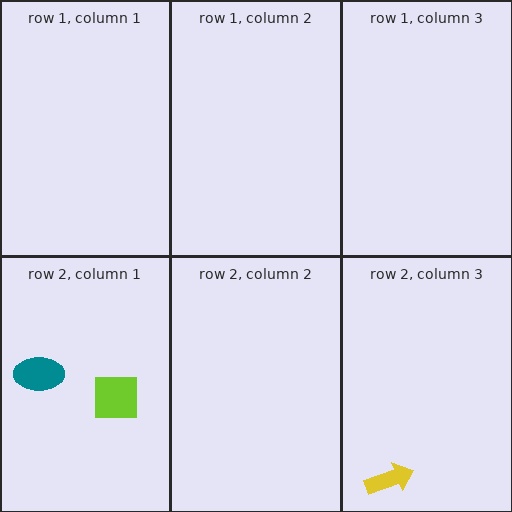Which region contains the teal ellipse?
The row 2, column 1 region.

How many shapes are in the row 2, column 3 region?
1.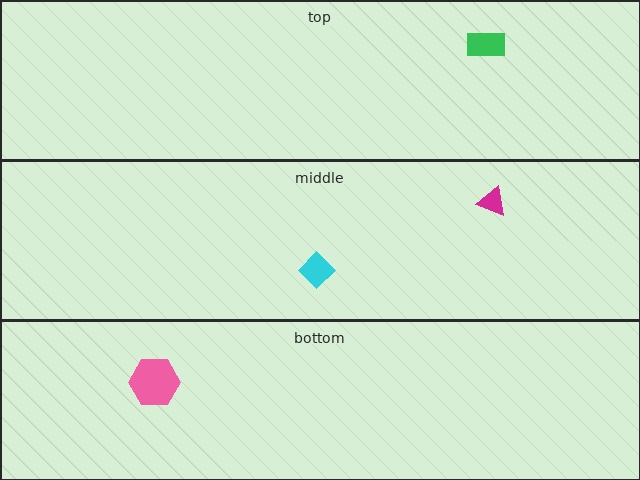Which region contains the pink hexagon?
The bottom region.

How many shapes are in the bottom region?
1.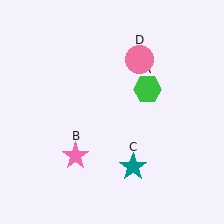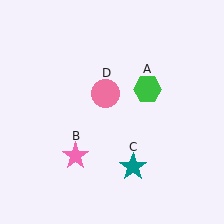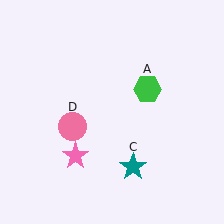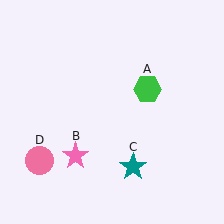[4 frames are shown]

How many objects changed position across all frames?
1 object changed position: pink circle (object D).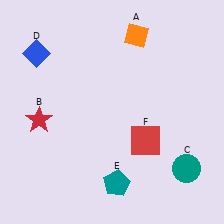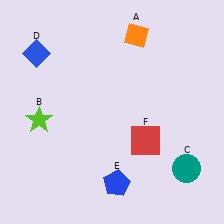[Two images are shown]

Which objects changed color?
B changed from red to lime. E changed from teal to blue.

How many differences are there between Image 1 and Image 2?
There are 2 differences between the two images.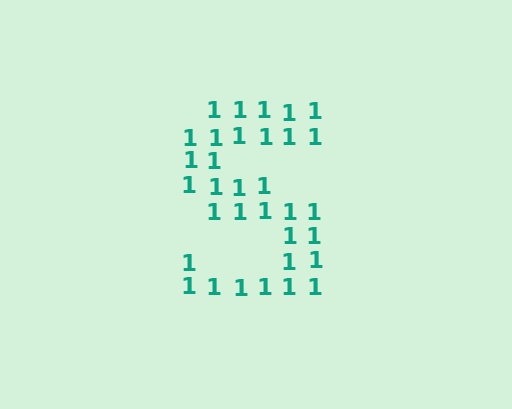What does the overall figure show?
The overall figure shows the letter S.